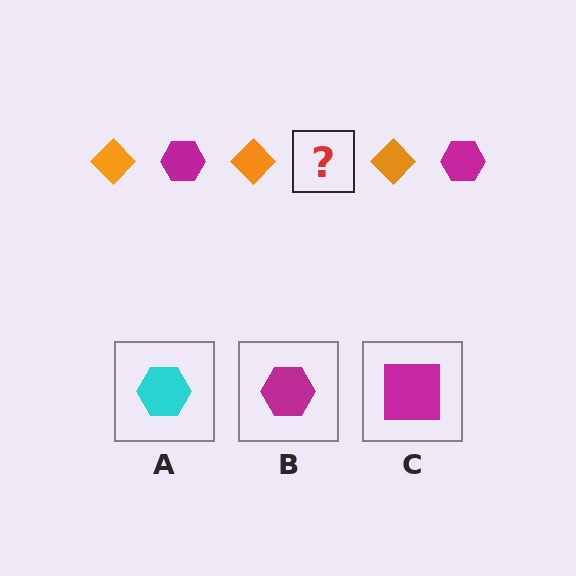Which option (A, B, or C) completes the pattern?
B.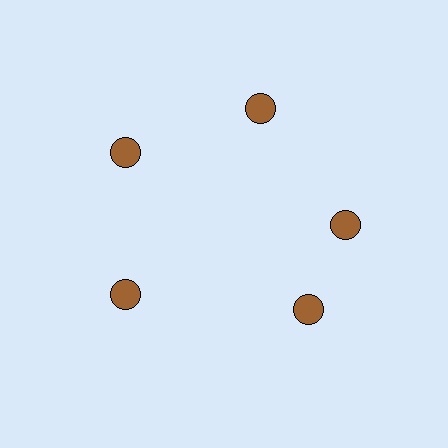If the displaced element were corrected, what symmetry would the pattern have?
It would have 5-fold rotational symmetry — the pattern would map onto itself every 72 degrees.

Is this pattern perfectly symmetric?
No. The 5 brown circles are arranged in a ring, but one element near the 5 o'clock position is rotated out of alignment along the ring, breaking the 5-fold rotational symmetry.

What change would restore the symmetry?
The symmetry would be restored by rotating it back into even spacing with its neighbors so that all 5 circles sit at equal angles and equal distance from the center.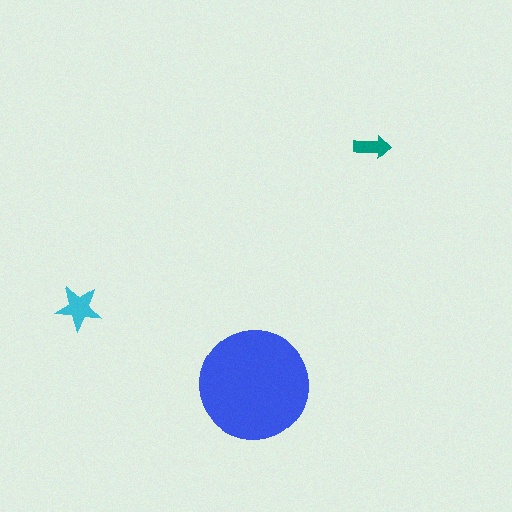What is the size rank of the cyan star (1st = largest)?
2nd.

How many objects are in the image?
There are 3 objects in the image.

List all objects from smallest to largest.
The teal arrow, the cyan star, the blue circle.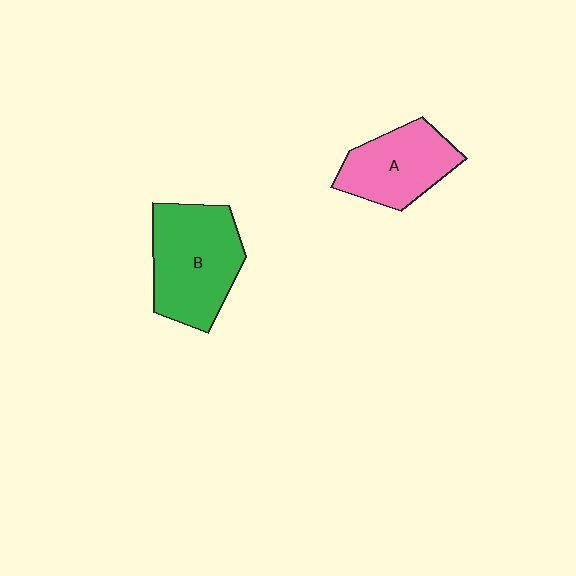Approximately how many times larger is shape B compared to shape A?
Approximately 1.3 times.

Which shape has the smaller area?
Shape A (pink).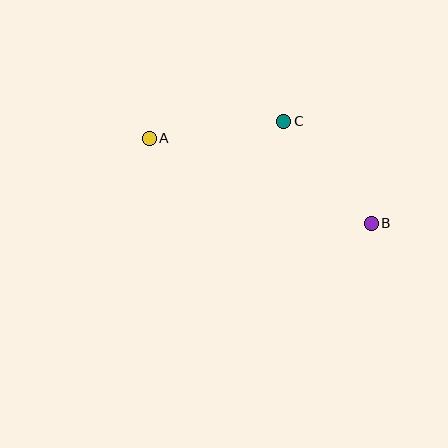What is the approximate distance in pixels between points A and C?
The distance between A and C is approximately 136 pixels.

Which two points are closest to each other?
Points B and C are closest to each other.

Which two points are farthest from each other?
Points A and B are farthest from each other.